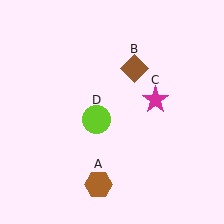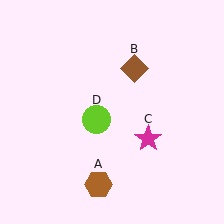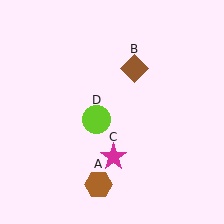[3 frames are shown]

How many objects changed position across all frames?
1 object changed position: magenta star (object C).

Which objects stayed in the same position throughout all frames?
Brown hexagon (object A) and brown diamond (object B) and lime circle (object D) remained stationary.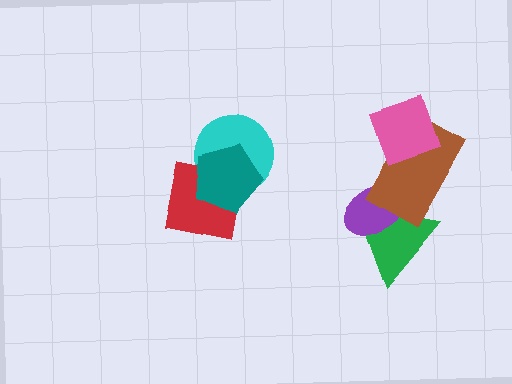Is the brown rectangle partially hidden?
Yes, it is partially covered by another shape.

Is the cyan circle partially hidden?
Yes, it is partially covered by another shape.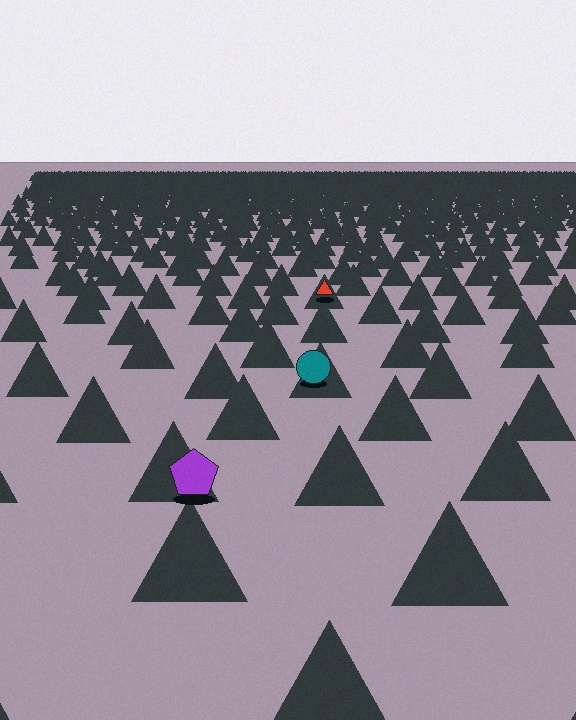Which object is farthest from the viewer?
The red triangle is farthest from the viewer. It appears smaller and the ground texture around it is denser.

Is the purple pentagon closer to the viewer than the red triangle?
Yes. The purple pentagon is closer — you can tell from the texture gradient: the ground texture is coarser near it.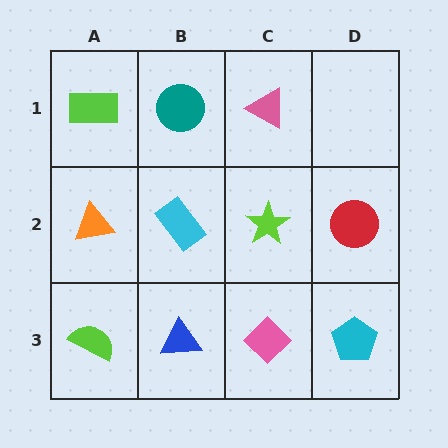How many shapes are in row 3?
4 shapes.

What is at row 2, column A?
An orange triangle.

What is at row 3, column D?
A cyan pentagon.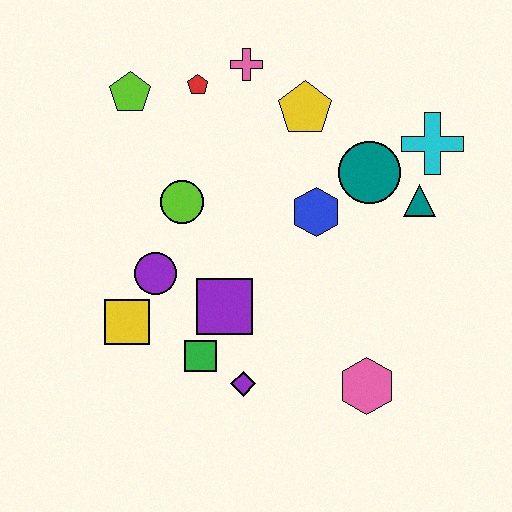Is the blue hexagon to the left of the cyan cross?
Yes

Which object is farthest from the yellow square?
The cyan cross is farthest from the yellow square.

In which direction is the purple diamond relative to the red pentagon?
The purple diamond is below the red pentagon.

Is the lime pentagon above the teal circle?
Yes